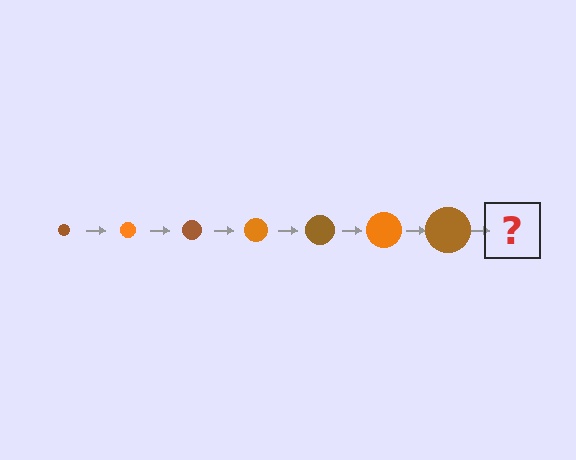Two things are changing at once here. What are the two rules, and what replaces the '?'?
The two rules are that the circle grows larger each step and the color cycles through brown and orange. The '?' should be an orange circle, larger than the previous one.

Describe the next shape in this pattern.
It should be an orange circle, larger than the previous one.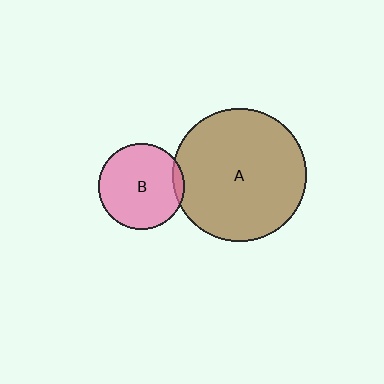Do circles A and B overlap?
Yes.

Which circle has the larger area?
Circle A (brown).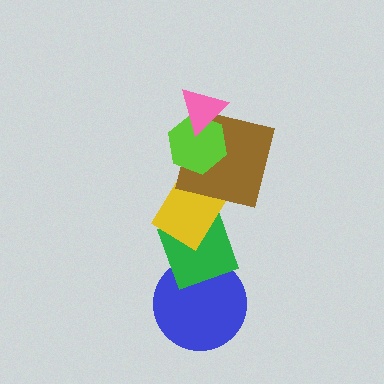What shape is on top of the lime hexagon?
The pink triangle is on top of the lime hexagon.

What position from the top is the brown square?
The brown square is 3rd from the top.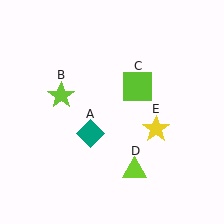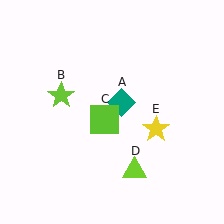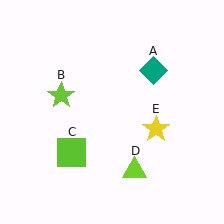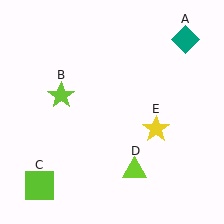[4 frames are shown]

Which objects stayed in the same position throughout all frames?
Lime star (object B) and lime triangle (object D) and yellow star (object E) remained stationary.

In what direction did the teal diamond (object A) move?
The teal diamond (object A) moved up and to the right.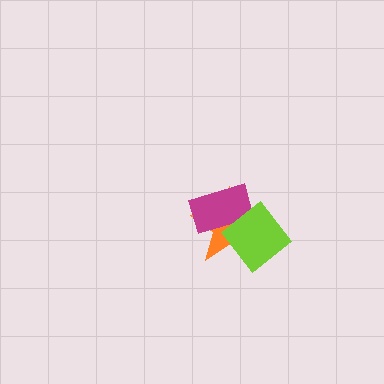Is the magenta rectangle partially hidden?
Yes, it is partially covered by another shape.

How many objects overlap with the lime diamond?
2 objects overlap with the lime diamond.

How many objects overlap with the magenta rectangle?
2 objects overlap with the magenta rectangle.